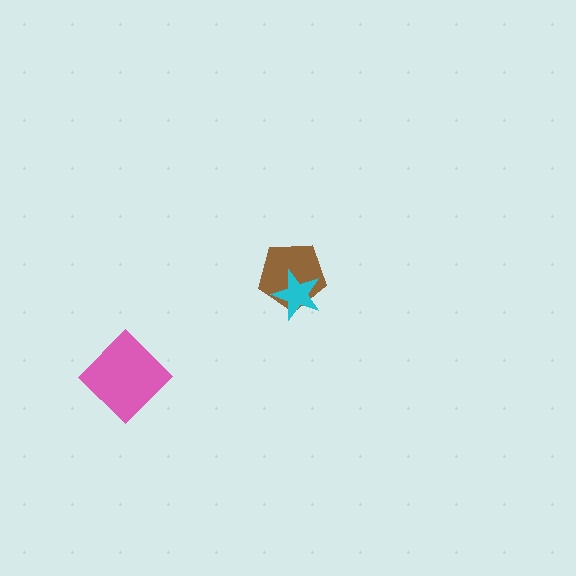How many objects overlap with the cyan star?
1 object overlaps with the cyan star.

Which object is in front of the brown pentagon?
The cyan star is in front of the brown pentagon.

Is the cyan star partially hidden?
No, no other shape covers it.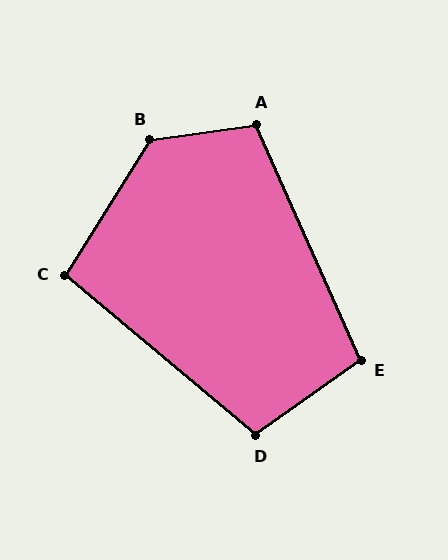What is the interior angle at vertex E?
Approximately 102 degrees (obtuse).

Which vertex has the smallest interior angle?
C, at approximately 98 degrees.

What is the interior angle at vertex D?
Approximately 104 degrees (obtuse).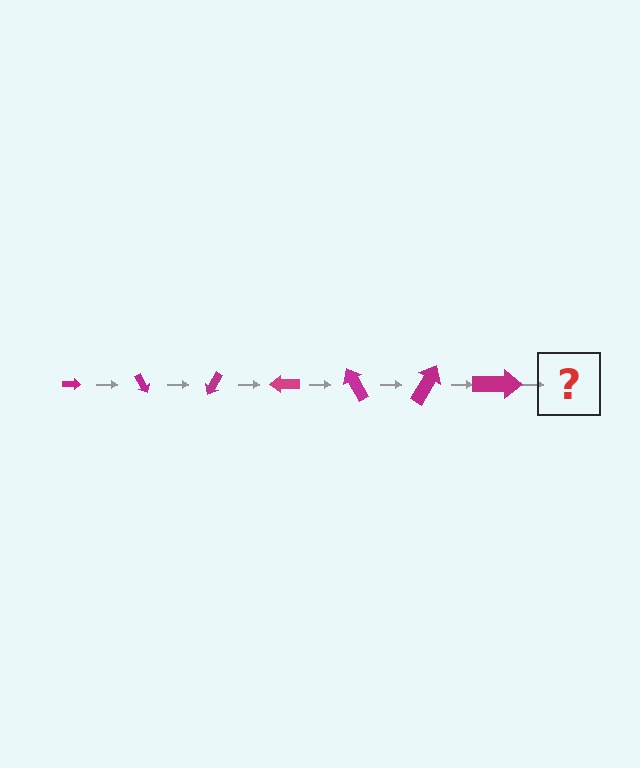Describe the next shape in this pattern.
It should be an arrow, larger than the previous one and rotated 420 degrees from the start.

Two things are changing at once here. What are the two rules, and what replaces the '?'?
The two rules are that the arrow grows larger each step and it rotates 60 degrees each step. The '?' should be an arrow, larger than the previous one and rotated 420 degrees from the start.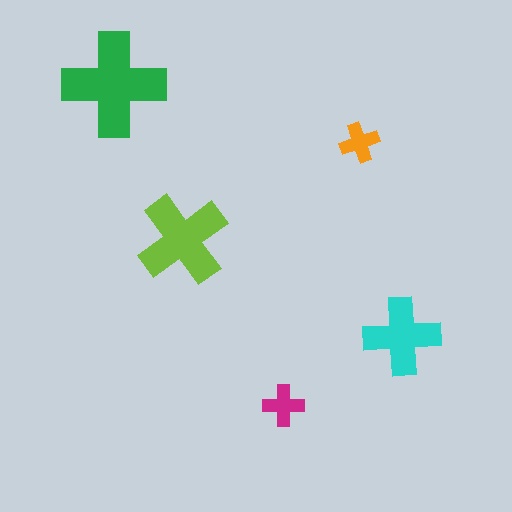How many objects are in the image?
There are 5 objects in the image.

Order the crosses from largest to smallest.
the green one, the lime one, the cyan one, the magenta one, the orange one.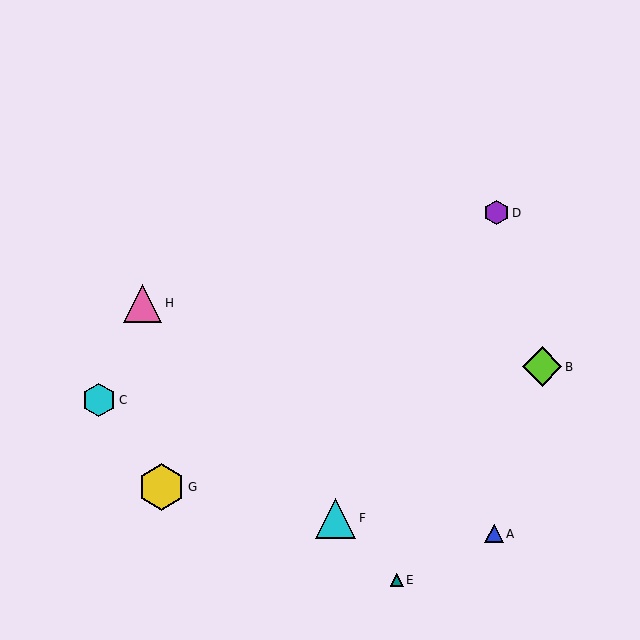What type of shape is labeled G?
Shape G is a yellow hexagon.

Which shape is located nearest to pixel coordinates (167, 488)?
The yellow hexagon (labeled G) at (161, 487) is nearest to that location.